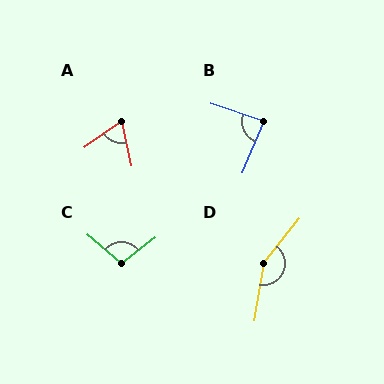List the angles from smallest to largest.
A (66°), B (85°), C (101°), D (151°).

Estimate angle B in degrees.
Approximately 85 degrees.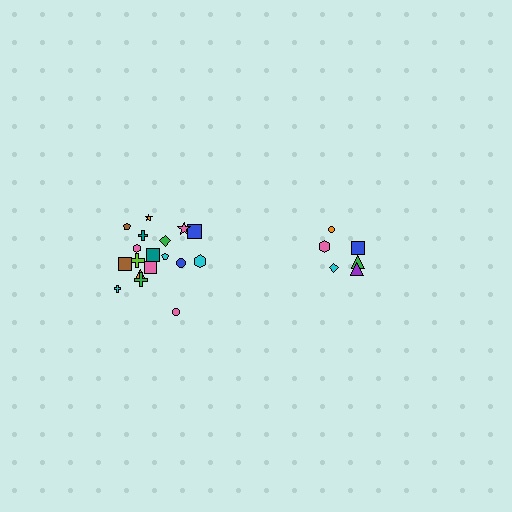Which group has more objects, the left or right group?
The left group.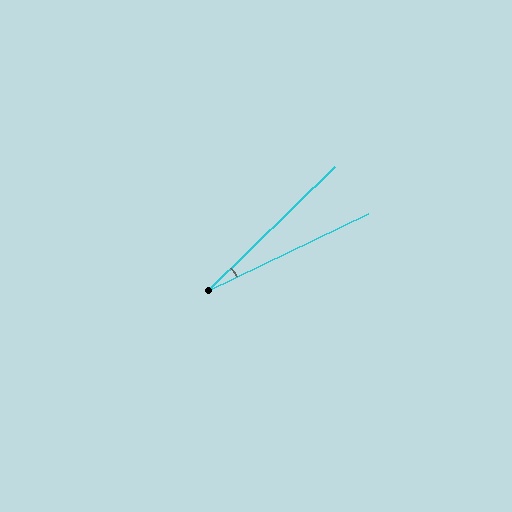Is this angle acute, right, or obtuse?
It is acute.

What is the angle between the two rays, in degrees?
Approximately 18 degrees.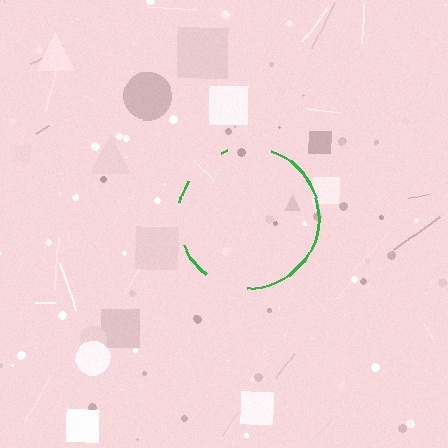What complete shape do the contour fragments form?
The contour fragments form a circle.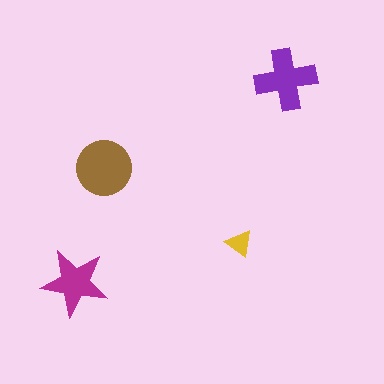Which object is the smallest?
The yellow triangle.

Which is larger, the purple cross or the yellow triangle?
The purple cross.